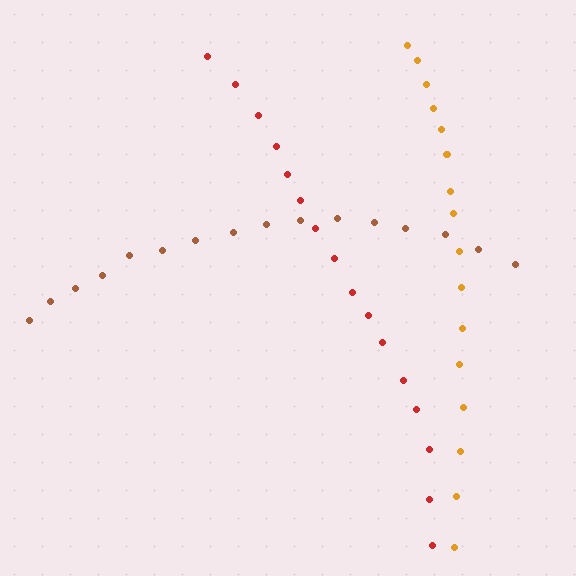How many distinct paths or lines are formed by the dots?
There are 3 distinct paths.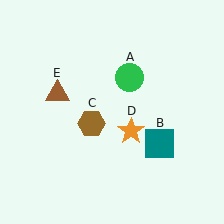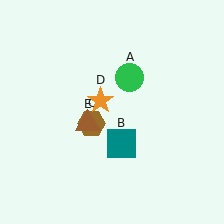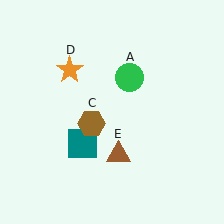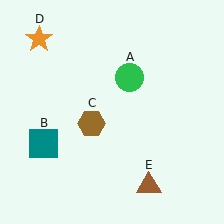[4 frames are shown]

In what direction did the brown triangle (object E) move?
The brown triangle (object E) moved down and to the right.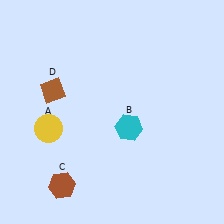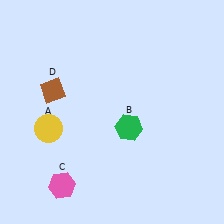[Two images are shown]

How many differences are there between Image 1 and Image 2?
There are 2 differences between the two images.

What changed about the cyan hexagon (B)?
In Image 1, B is cyan. In Image 2, it changed to green.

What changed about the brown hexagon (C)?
In Image 1, C is brown. In Image 2, it changed to pink.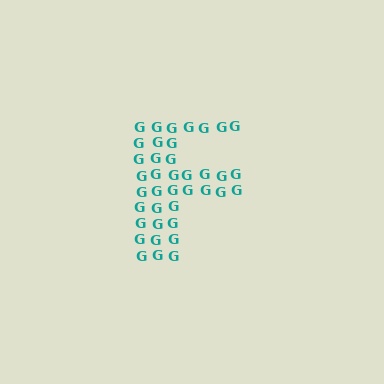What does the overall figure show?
The overall figure shows the letter F.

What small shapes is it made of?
It is made of small letter G's.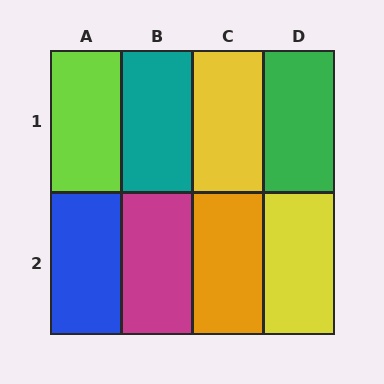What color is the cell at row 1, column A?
Lime.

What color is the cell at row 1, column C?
Yellow.